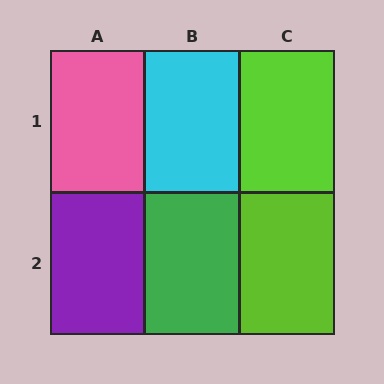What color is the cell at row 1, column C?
Lime.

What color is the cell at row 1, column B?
Cyan.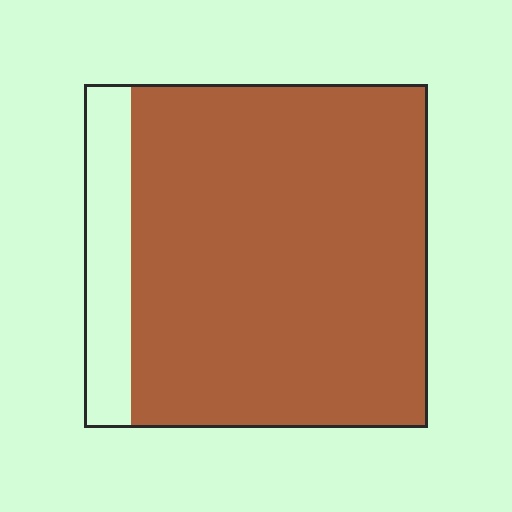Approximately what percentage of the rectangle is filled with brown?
Approximately 85%.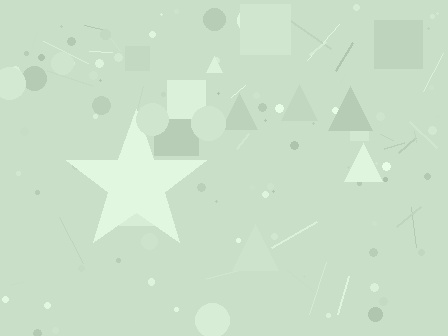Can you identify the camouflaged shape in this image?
The camouflaged shape is a star.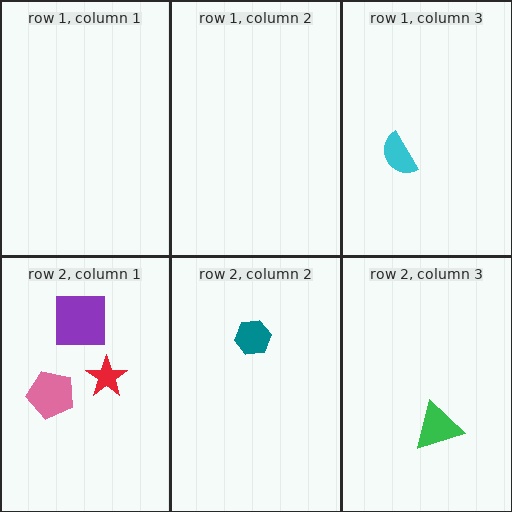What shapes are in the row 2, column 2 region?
The teal hexagon.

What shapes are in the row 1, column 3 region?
The cyan semicircle.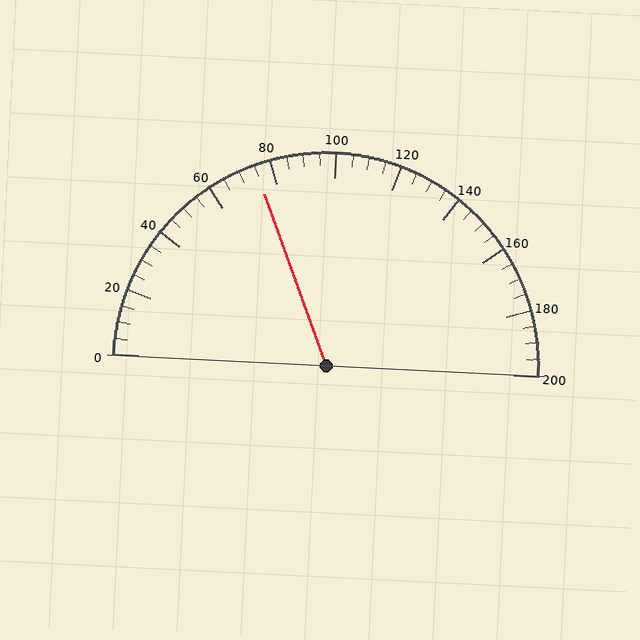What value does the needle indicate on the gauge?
The needle indicates approximately 75.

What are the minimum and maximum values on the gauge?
The gauge ranges from 0 to 200.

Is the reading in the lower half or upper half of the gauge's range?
The reading is in the lower half of the range (0 to 200).